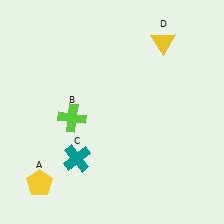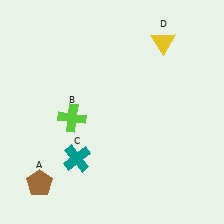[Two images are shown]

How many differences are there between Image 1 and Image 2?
There is 1 difference between the two images.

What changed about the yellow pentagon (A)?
In Image 1, A is yellow. In Image 2, it changed to brown.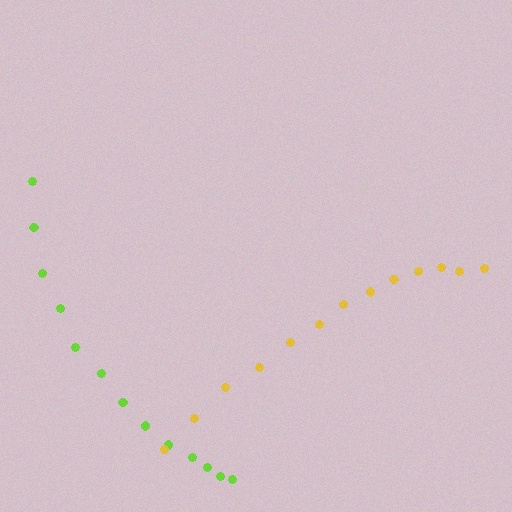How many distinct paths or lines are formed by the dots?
There are 2 distinct paths.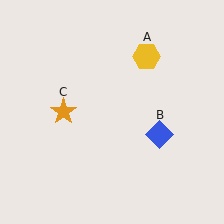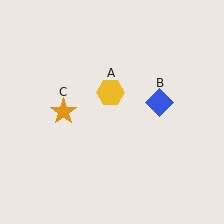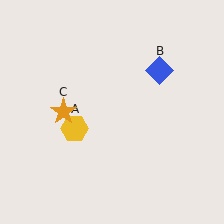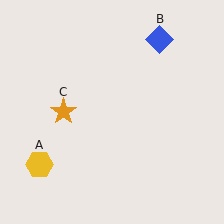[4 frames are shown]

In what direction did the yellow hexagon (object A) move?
The yellow hexagon (object A) moved down and to the left.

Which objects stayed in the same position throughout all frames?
Orange star (object C) remained stationary.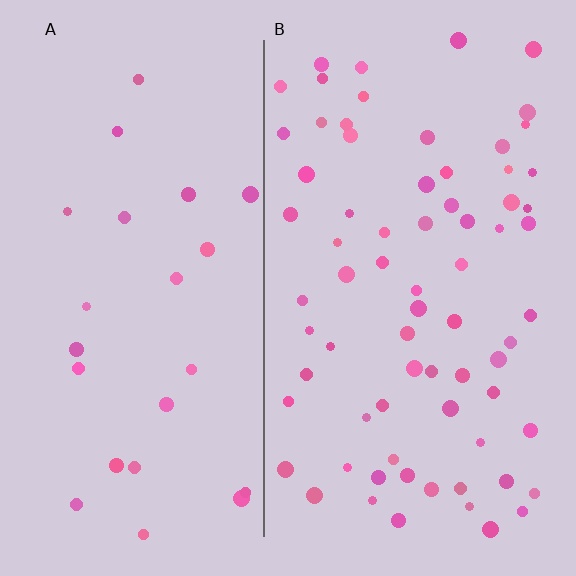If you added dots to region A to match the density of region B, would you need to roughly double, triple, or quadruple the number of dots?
Approximately triple.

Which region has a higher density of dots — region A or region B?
B (the right).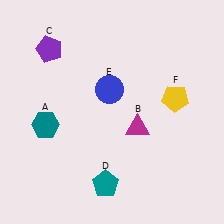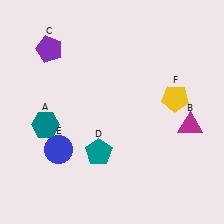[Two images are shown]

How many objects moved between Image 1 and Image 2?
3 objects moved between the two images.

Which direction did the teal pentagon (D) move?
The teal pentagon (D) moved up.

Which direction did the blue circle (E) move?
The blue circle (E) moved down.